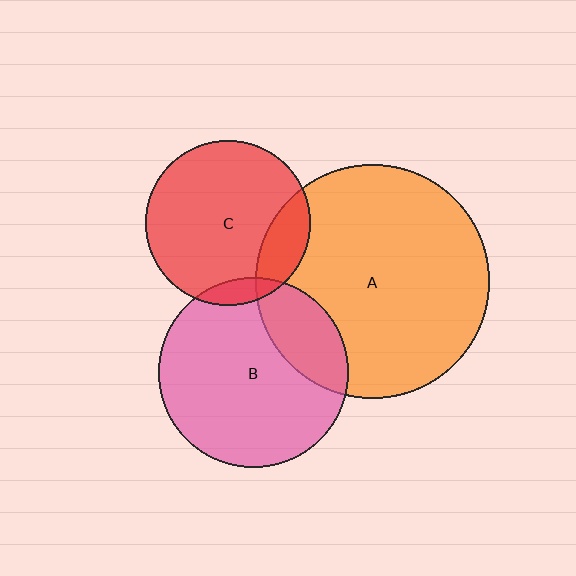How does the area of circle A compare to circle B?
Approximately 1.5 times.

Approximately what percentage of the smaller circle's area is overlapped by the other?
Approximately 15%.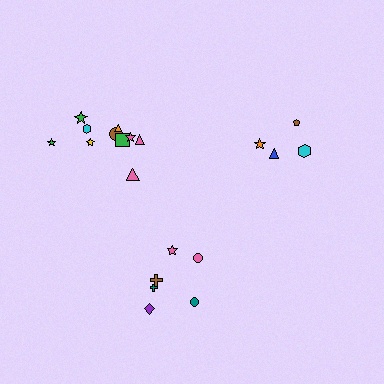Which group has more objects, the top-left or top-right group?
The top-left group.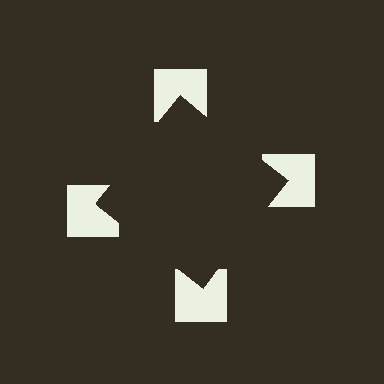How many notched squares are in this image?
There are 4 — one at each vertex of the illusory square.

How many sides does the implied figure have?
4 sides.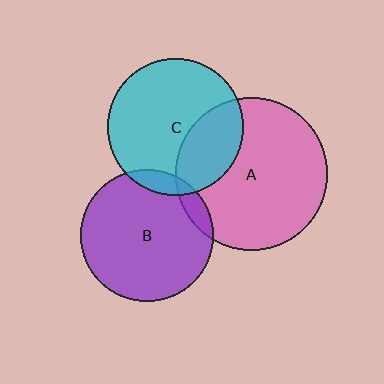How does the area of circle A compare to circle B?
Approximately 1.3 times.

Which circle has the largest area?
Circle A (pink).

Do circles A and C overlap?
Yes.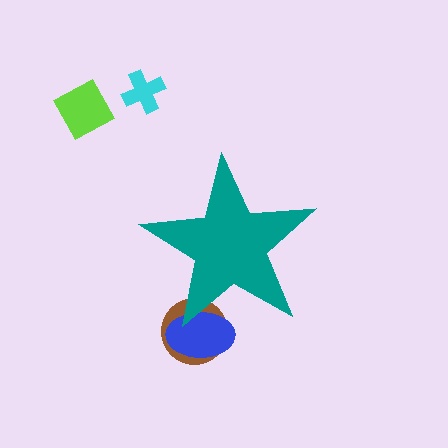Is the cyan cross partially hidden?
No, the cyan cross is fully visible.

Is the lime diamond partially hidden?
No, the lime diamond is fully visible.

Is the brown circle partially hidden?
Yes, the brown circle is partially hidden behind the teal star.